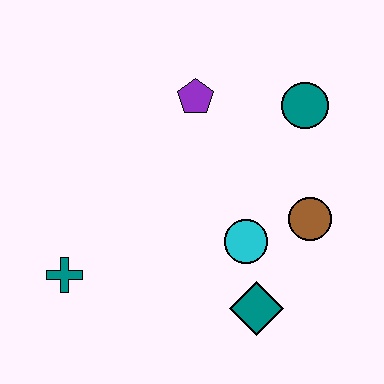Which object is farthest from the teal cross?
The teal circle is farthest from the teal cross.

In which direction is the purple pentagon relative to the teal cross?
The purple pentagon is above the teal cross.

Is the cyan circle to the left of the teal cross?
No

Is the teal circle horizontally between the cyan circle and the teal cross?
No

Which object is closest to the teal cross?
The cyan circle is closest to the teal cross.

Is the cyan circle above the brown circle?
No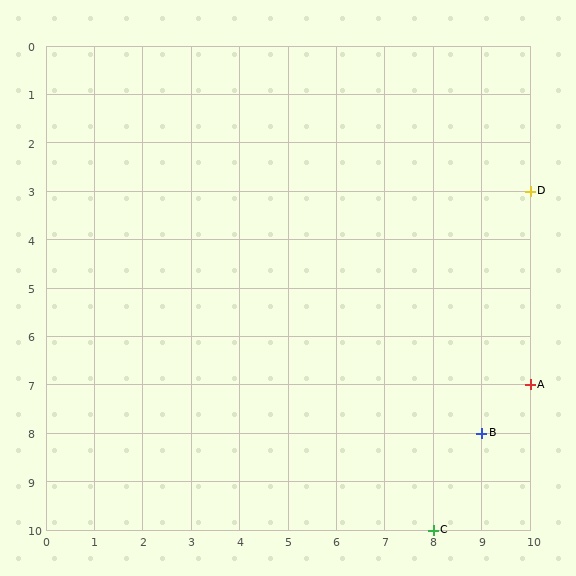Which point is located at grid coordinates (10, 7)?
Point A is at (10, 7).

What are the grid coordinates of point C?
Point C is at grid coordinates (8, 10).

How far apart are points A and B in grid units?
Points A and B are 1 column and 1 row apart (about 1.4 grid units diagonally).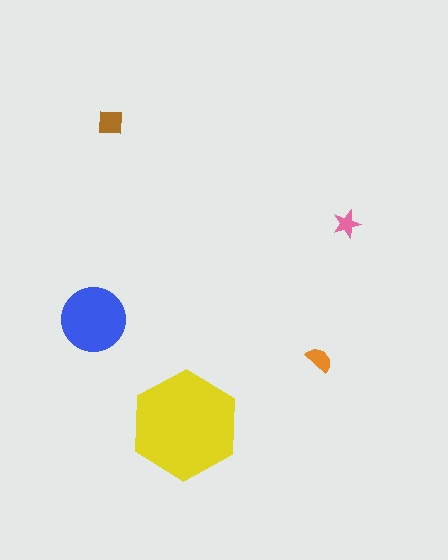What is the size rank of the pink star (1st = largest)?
5th.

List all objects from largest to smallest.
The yellow hexagon, the blue circle, the brown square, the orange semicircle, the pink star.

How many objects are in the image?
There are 5 objects in the image.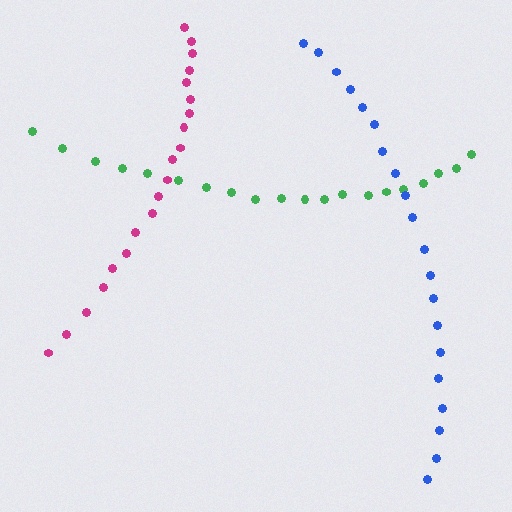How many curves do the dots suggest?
There are 3 distinct paths.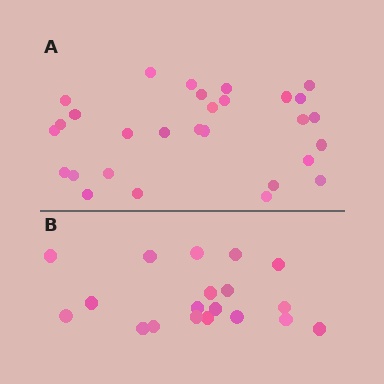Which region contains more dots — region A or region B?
Region A (the top region) has more dots.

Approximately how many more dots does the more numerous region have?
Region A has roughly 10 or so more dots than region B.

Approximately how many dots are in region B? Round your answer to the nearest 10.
About 20 dots. (The exact count is 19, which rounds to 20.)